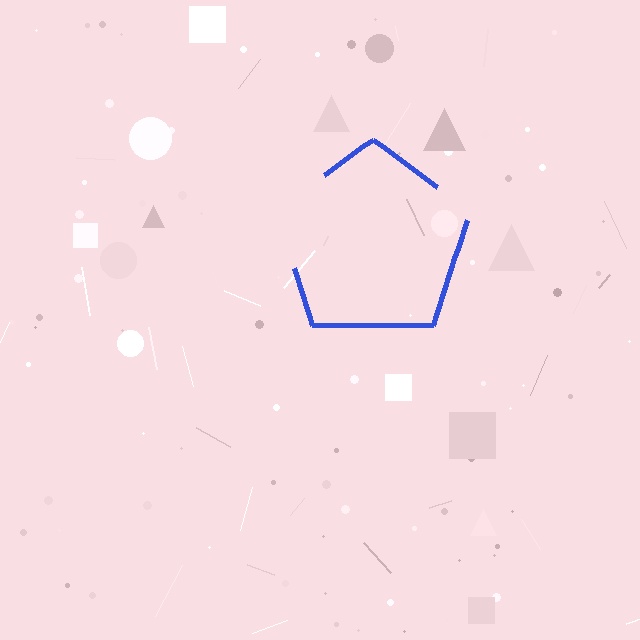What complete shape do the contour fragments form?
The contour fragments form a pentagon.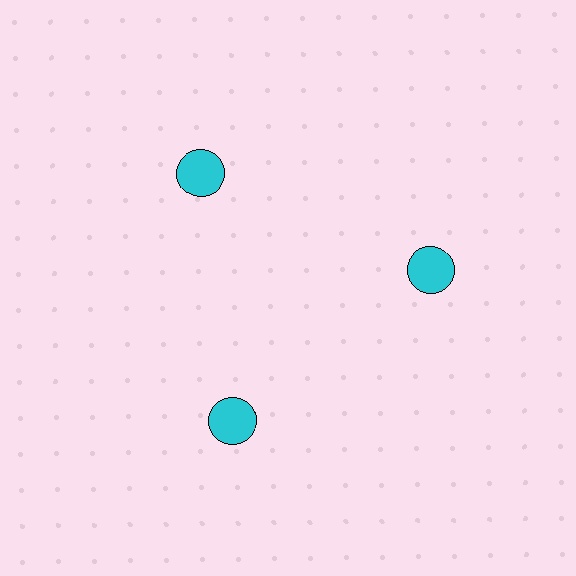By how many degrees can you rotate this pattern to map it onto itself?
The pattern maps onto itself every 120 degrees of rotation.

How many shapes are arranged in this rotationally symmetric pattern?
There are 3 shapes, arranged in 3 groups of 1.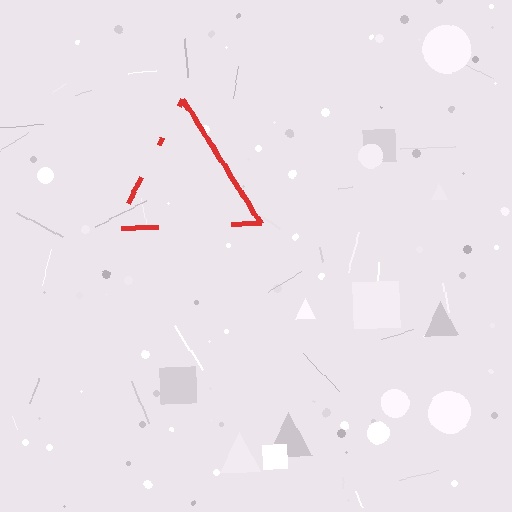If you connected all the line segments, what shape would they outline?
They would outline a triangle.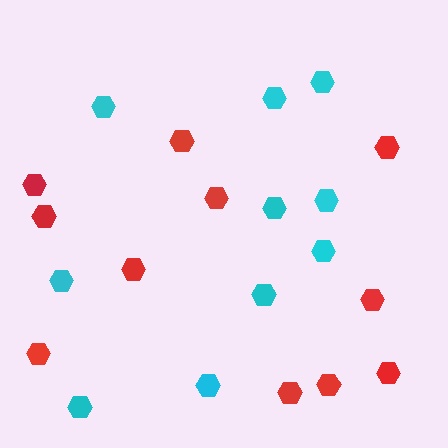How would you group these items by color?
There are 2 groups: one group of cyan hexagons (10) and one group of red hexagons (11).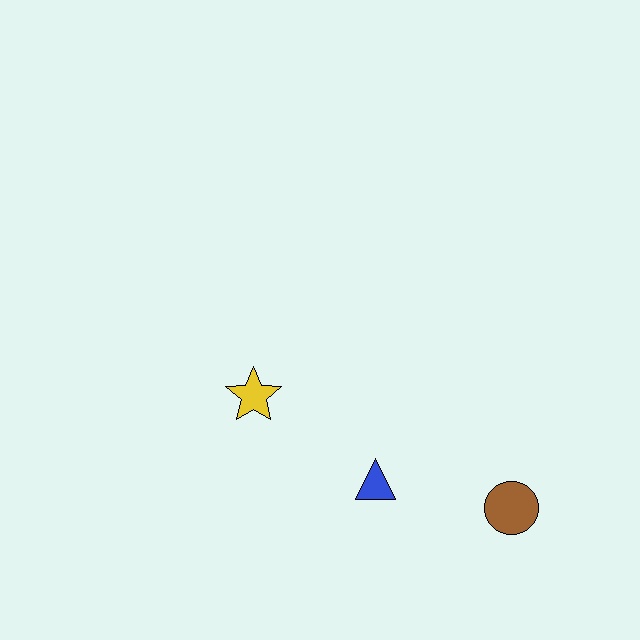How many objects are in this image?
There are 3 objects.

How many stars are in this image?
There is 1 star.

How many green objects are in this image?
There are no green objects.